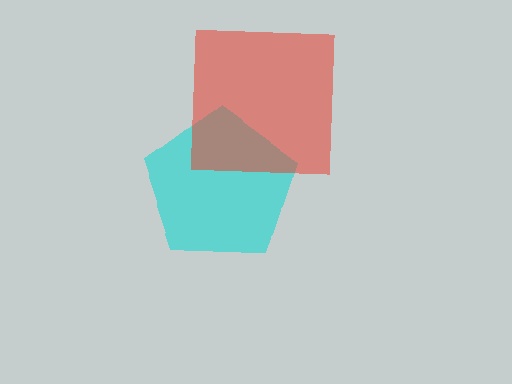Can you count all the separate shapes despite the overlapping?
Yes, there are 2 separate shapes.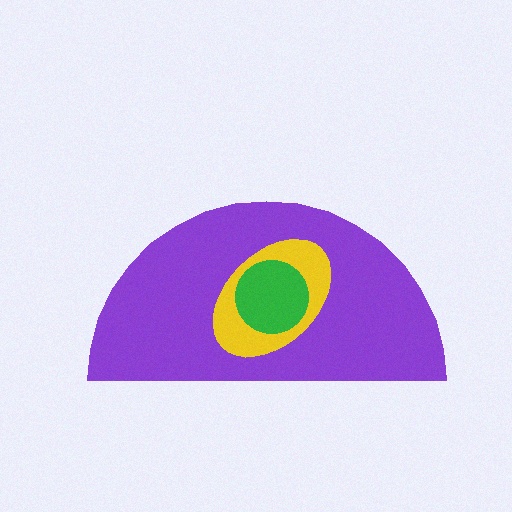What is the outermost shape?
The purple semicircle.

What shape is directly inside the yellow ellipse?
The green circle.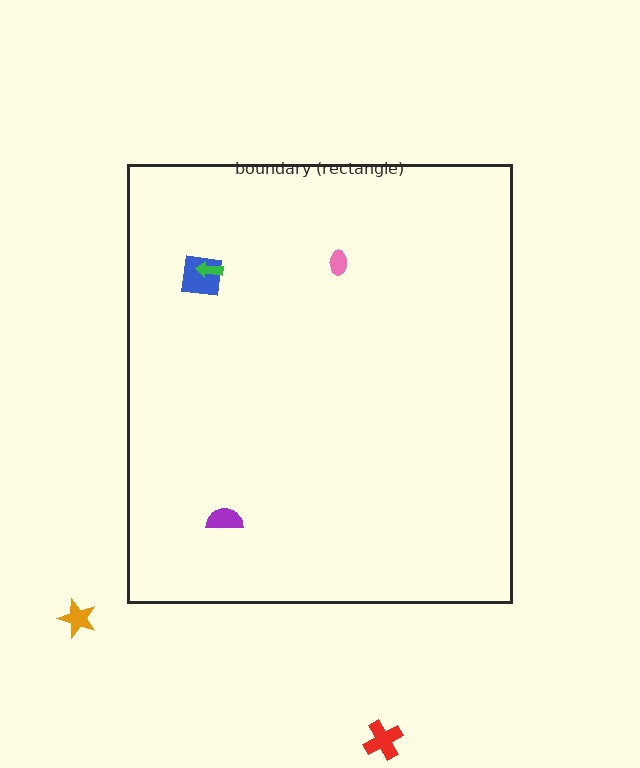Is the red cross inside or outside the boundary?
Outside.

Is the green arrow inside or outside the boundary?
Inside.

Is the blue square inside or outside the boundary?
Inside.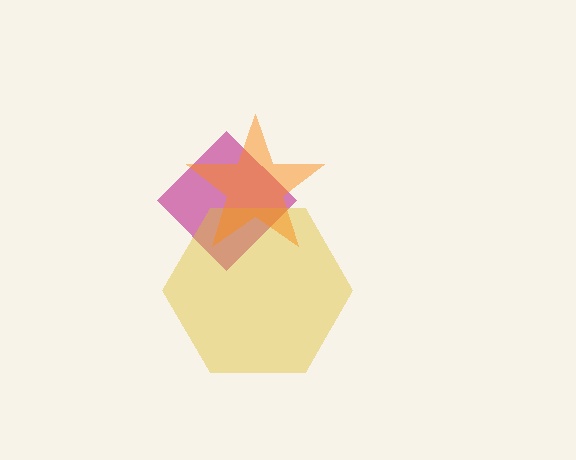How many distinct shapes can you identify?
There are 3 distinct shapes: a magenta diamond, a yellow hexagon, an orange star.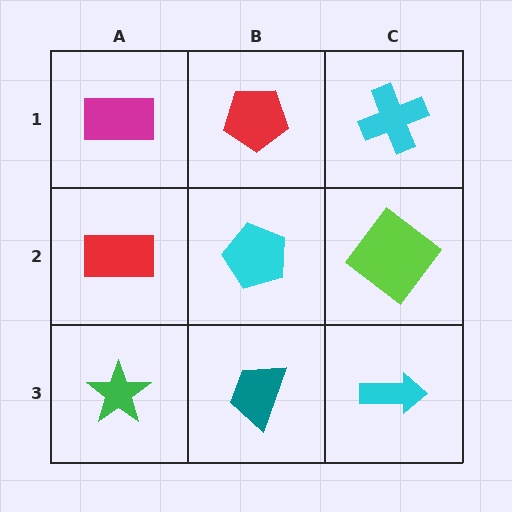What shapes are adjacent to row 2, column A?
A magenta rectangle (row 1, column A), a green star (row 3, column A), a cyan pentagon (row 2, column B).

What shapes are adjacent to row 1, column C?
A lime diamond (row 2, column C), a red pentagon (row 1, column B).